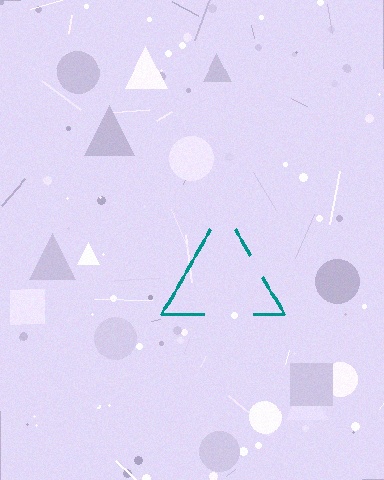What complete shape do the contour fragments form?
The contour fragments form a triangle.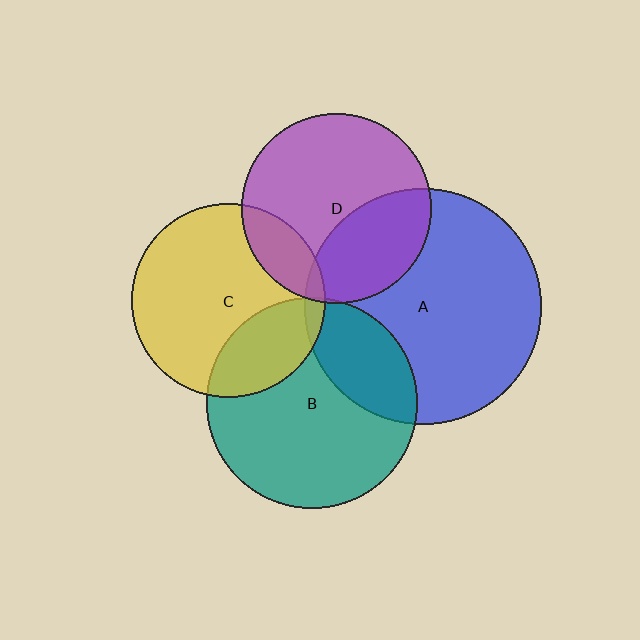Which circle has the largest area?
Circle A (blue).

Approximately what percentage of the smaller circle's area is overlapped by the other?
Approximately 25%.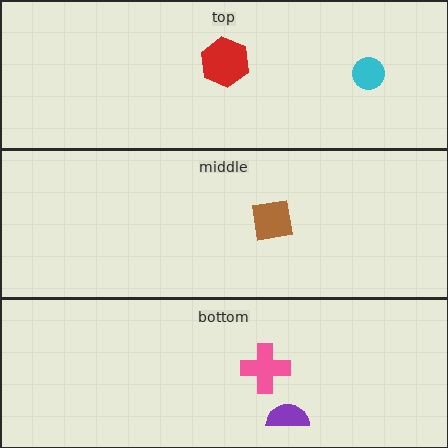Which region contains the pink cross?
The bottom region.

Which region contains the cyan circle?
The top region.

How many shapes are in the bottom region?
2.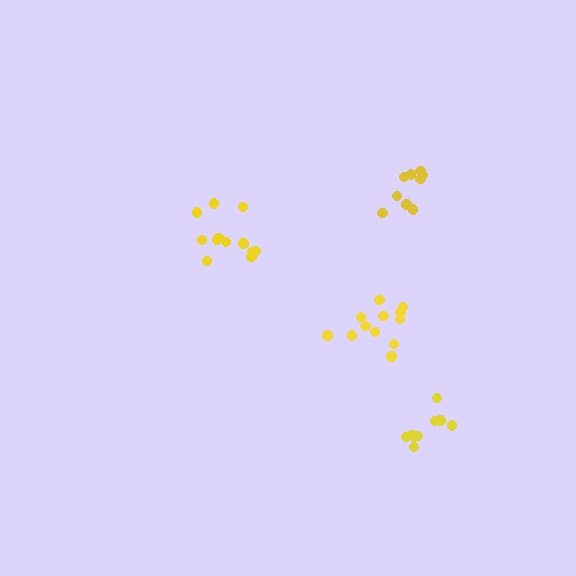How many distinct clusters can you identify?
There are 4 distinct clusters.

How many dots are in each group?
Group 1: 12 dots, Group 2: 12 dots, Group 3: 9 dots, Group 4: 9 dots (42 total).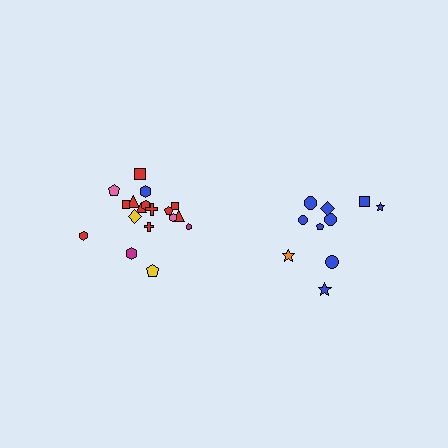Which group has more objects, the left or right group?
The left group.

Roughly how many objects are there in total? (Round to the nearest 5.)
Roughly 30 objects in total.